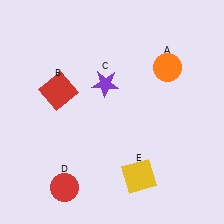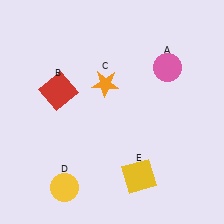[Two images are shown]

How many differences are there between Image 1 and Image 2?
There are 3 differences between the two images.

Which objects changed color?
A changed from orange to pink. C changed from purple to orange. D changed from red to yellow.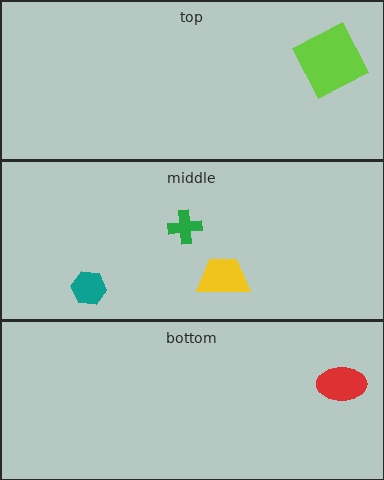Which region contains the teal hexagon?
The middle region.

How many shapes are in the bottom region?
1.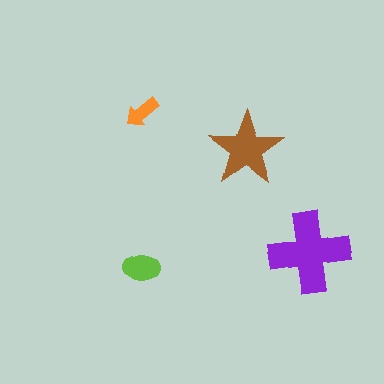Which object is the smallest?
The orange arrow.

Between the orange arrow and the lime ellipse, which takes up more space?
The lime ellipse.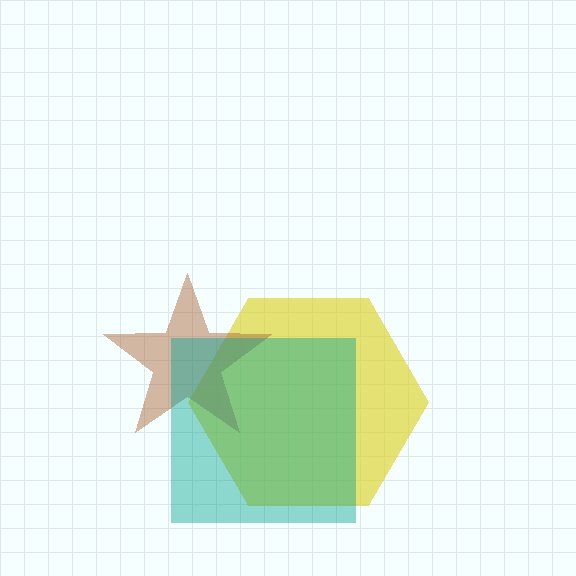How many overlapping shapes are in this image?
There are 3 overlapping shapes in the image.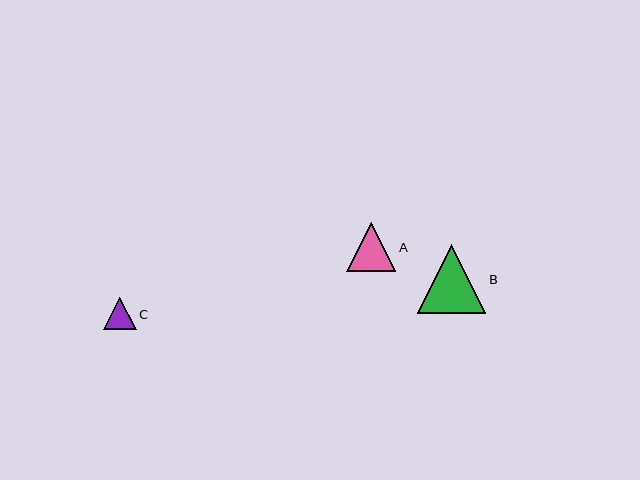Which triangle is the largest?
Triangle B is the largest with a size of approximately 68 pixels.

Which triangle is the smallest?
Triangle C is the smallest with a size of approximately 33 pixels.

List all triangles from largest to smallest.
From largest to smallest: B, A, C.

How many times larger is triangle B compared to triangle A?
Triangle B is approximately 1.4 times the size of triangle A.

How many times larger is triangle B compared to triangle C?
Triangle B is approximately 2.1 times the size of triangle C.